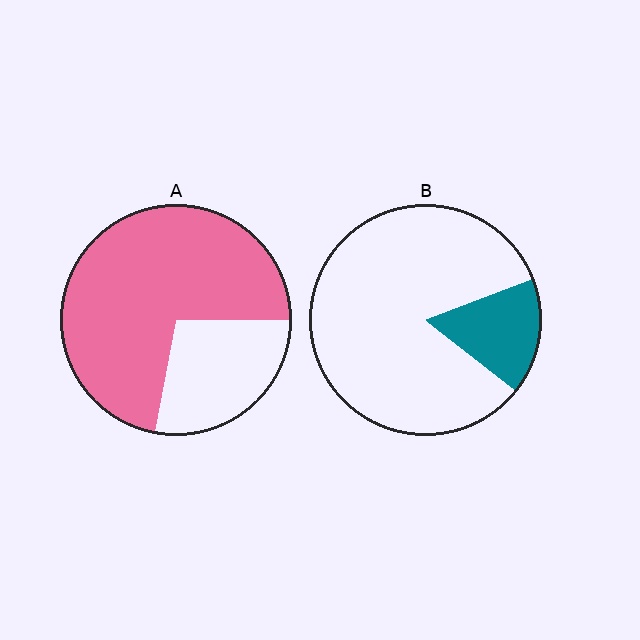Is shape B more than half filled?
No.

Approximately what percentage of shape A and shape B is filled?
A is approximately 70% and B is approximately 15%.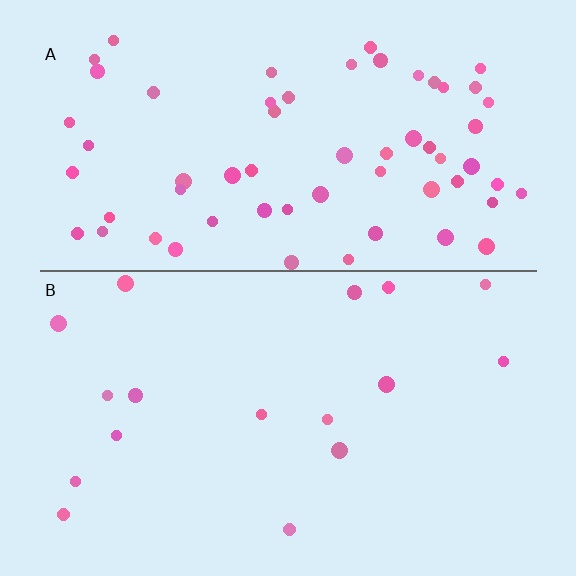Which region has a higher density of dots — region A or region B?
A (the top).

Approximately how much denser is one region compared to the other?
Approximately 3.7× — region A over region B.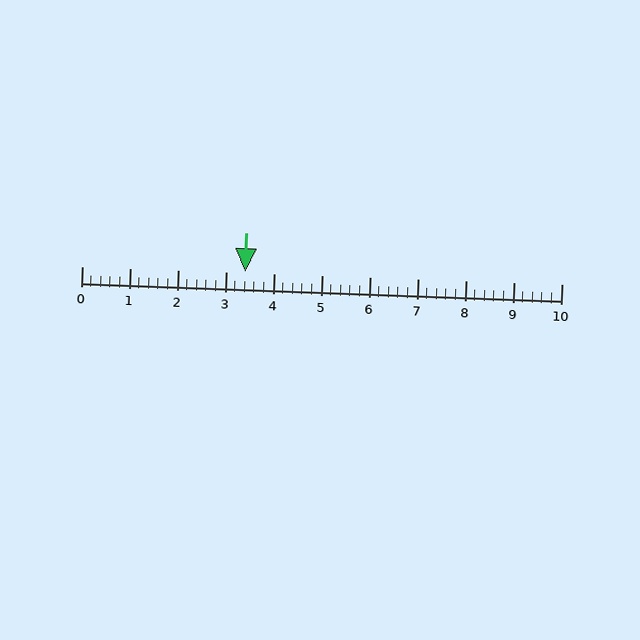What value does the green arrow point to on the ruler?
The green arrow points to approximately 3.4.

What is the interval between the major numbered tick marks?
The major tick marks are spaced 1 units apart.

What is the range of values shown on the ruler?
The ruler shows values from 0 to 10.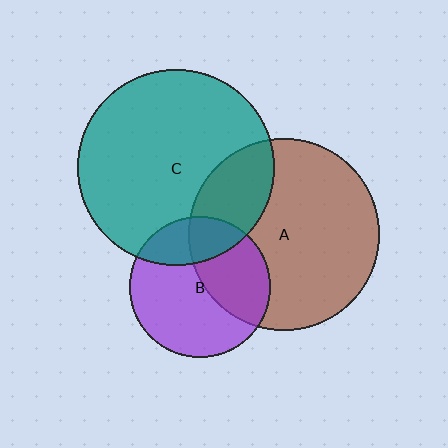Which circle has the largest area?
Circle C (teal).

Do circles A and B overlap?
Yes.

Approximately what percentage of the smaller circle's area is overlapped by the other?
Approximately 40%.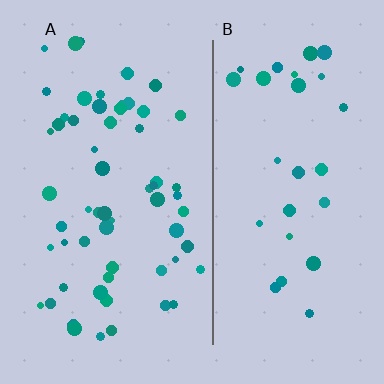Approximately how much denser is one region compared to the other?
Approximately 2.1× — region A over region B.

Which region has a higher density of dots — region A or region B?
A (the left).